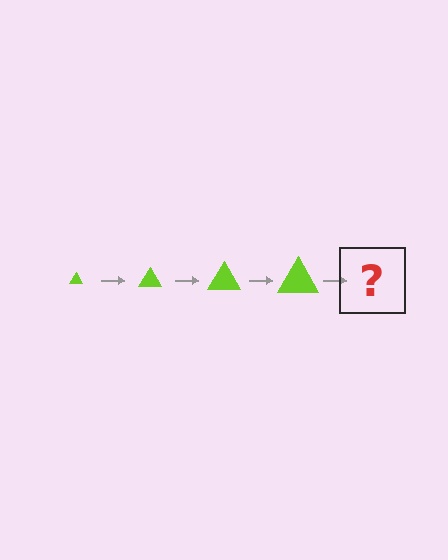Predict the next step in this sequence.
The next step is a lime triangle, larger than the previous one.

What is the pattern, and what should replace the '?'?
The pattern is that the triangle gets progressively larger each step. The '?' should be a lime triangle, larger than the previous one.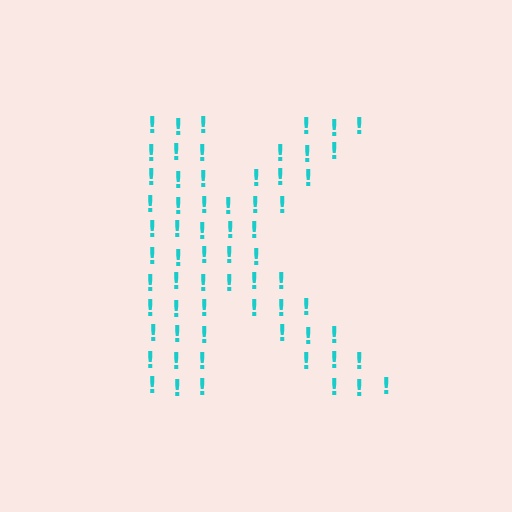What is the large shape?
The large shape is the letter K.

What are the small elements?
The small elements are exclamation marks.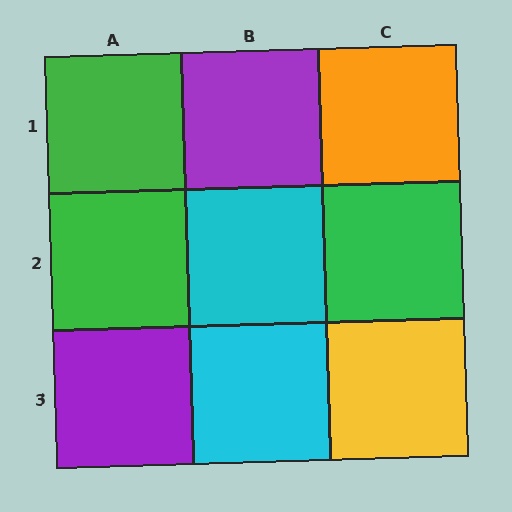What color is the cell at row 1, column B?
Purple.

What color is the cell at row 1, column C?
Orange.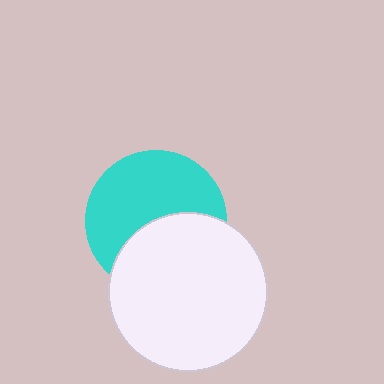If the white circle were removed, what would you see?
You would see the complete cyan circle.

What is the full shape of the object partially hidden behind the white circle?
The partially hidden object is a cyan circle.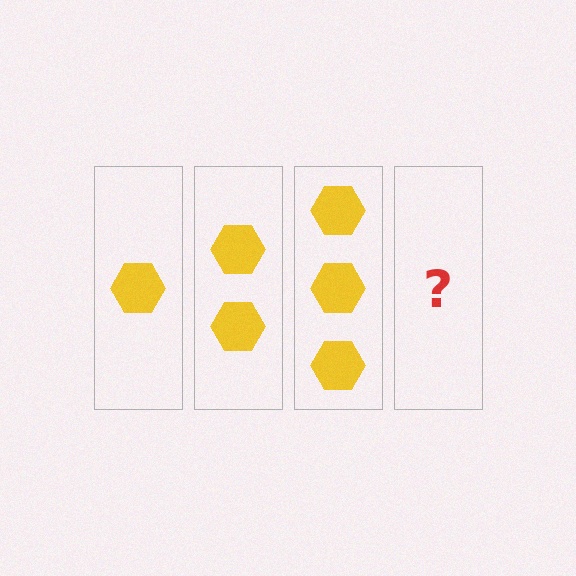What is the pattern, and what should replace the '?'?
The pattern is that each step adds one more hexagon. The '?' should be 4 hexagons.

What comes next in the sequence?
The next element should be 4 hexagons.